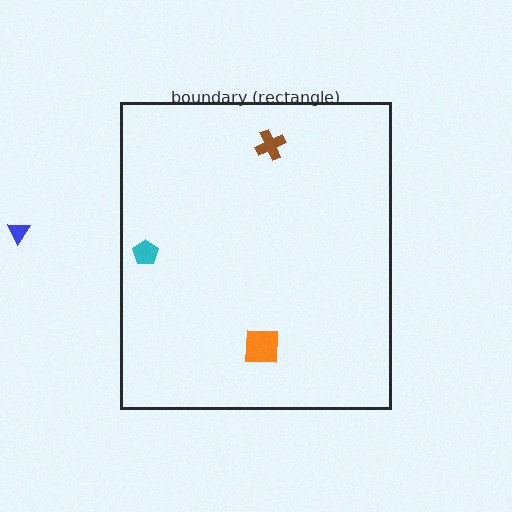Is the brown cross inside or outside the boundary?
Inside.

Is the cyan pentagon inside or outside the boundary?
Inside.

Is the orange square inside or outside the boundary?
Inside.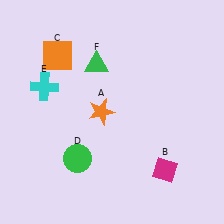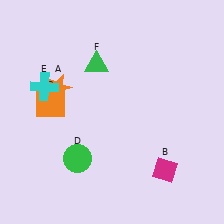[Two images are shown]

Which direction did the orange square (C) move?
The orange square (C) moved down.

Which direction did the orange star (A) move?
The orange star (A) moved left.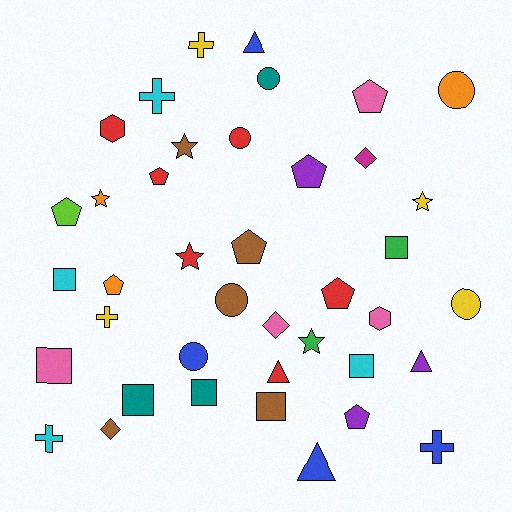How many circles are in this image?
There are 6 circles.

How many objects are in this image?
There are 40 objects.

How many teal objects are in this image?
There are 3 teal objects.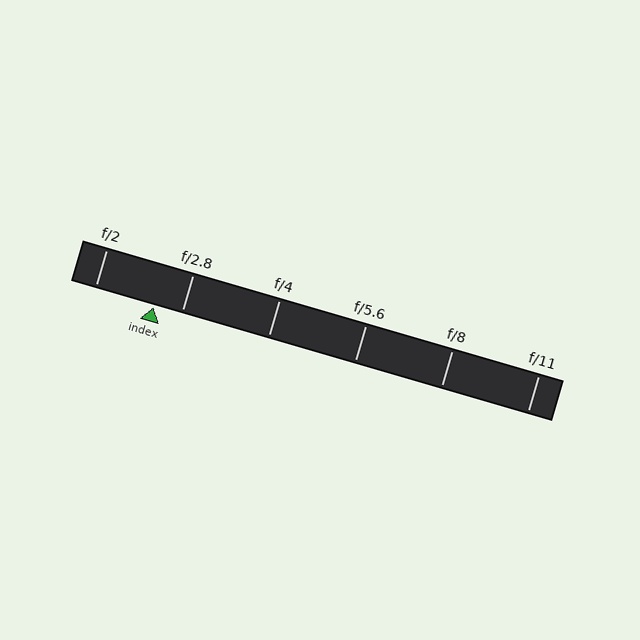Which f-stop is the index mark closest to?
The index mark is closest to f/2.8.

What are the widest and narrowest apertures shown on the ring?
The widest aperture shown is f/2 and the narrowest is f/11.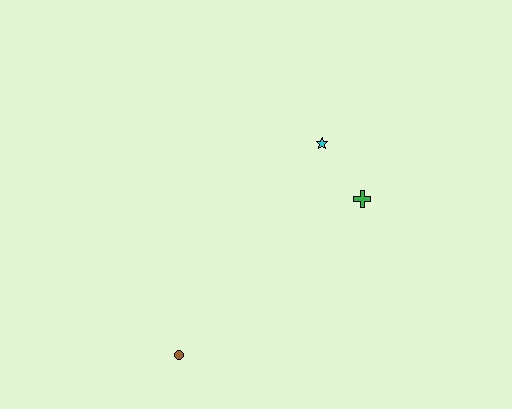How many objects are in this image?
There are 3 objects.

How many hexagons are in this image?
There are no hexagons.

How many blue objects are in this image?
There are no blue objects.